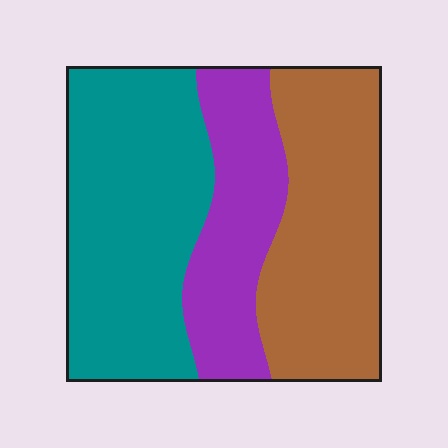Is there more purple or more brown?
Brown.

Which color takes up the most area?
Teal, at roughly 40%.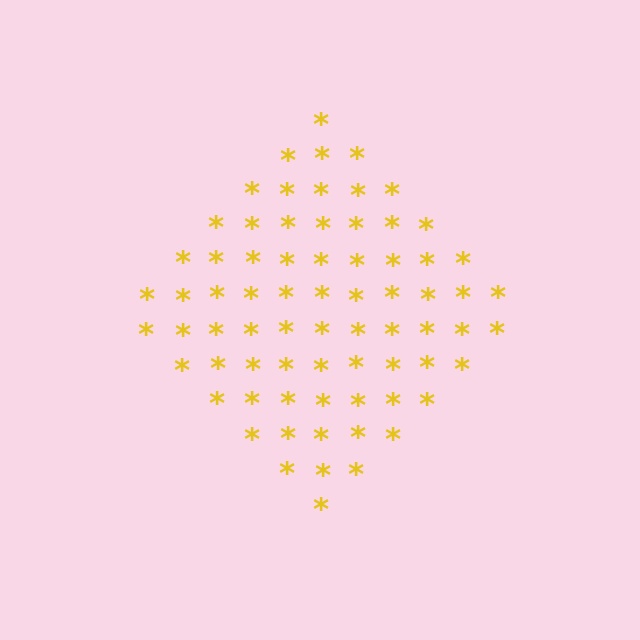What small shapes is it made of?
It is made of small asterisks.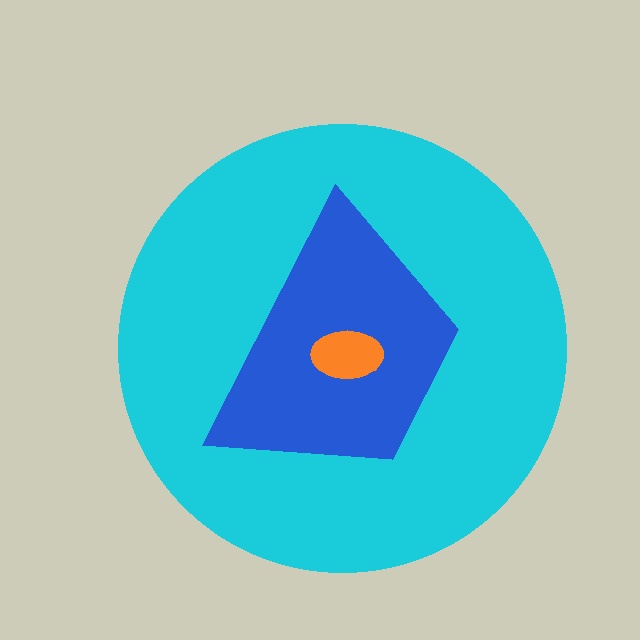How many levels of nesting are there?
3.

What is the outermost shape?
The cyan circle.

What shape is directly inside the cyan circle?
The blue trapezoid.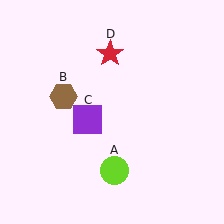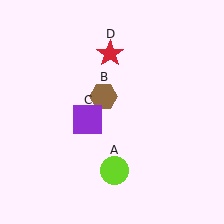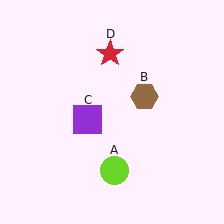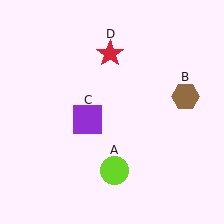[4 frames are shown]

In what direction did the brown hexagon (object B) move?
The brown hexagon (object B) moved right.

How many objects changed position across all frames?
1 object changed position: brown hexagon (object B).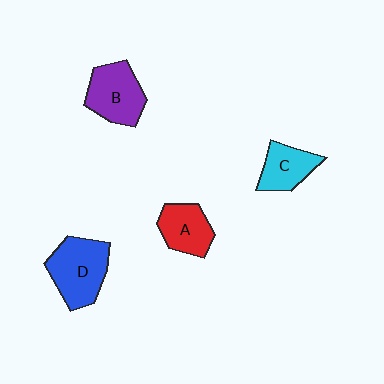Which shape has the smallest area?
Shape C (cyan).